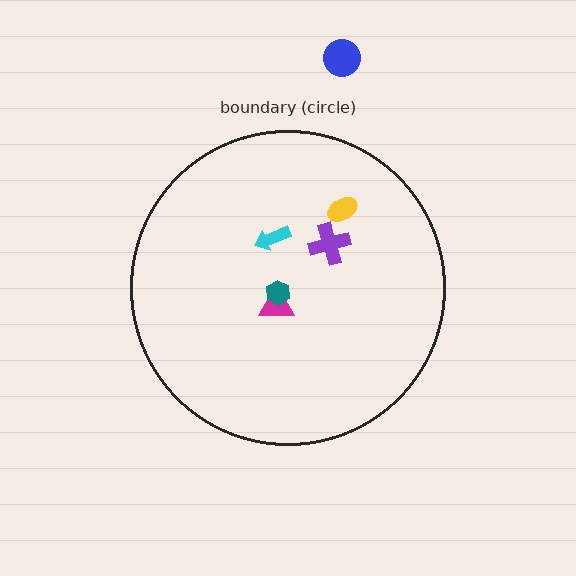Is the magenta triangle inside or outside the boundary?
Inside.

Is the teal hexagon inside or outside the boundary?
Inside.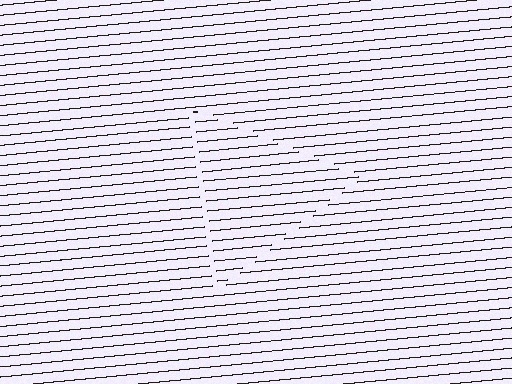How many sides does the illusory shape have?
3 sides — the line-ends trace a triangle.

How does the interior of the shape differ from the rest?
The interior of the shape contains the same grating, shifted by half a period — the contour is defined by the phase discontinuity where line-ends from the inner and outer gratings abut.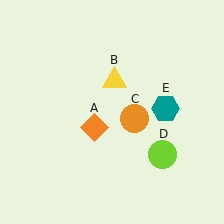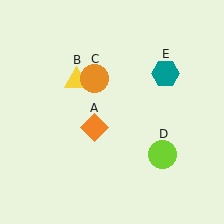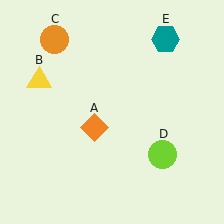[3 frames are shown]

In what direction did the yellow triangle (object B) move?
The yellow triangle (object B) moved left.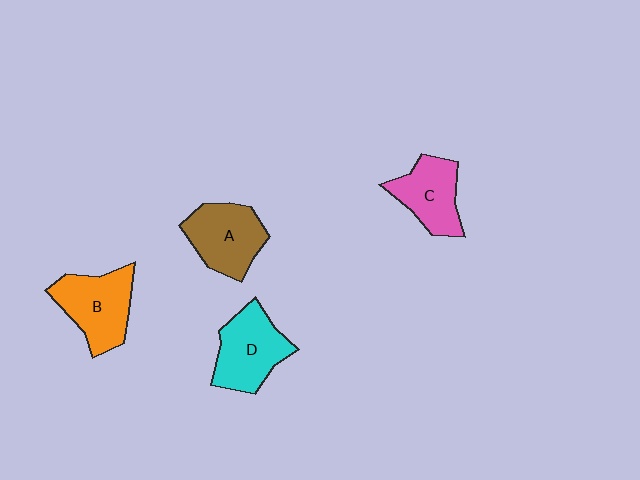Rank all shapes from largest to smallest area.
From largest to smallest: B (orange), D (cyan), A (brown), C (pink).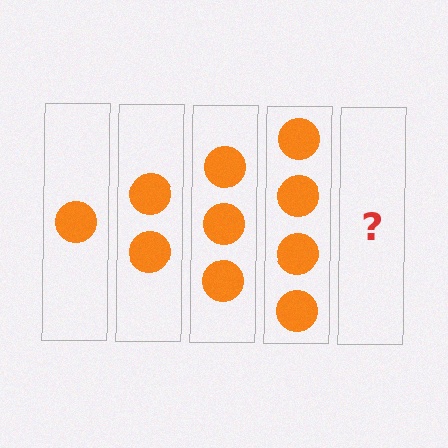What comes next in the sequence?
The next element should be 5 circles.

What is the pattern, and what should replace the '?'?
The pattern is that each step adds one more circle. The '?' should be 5 circles.